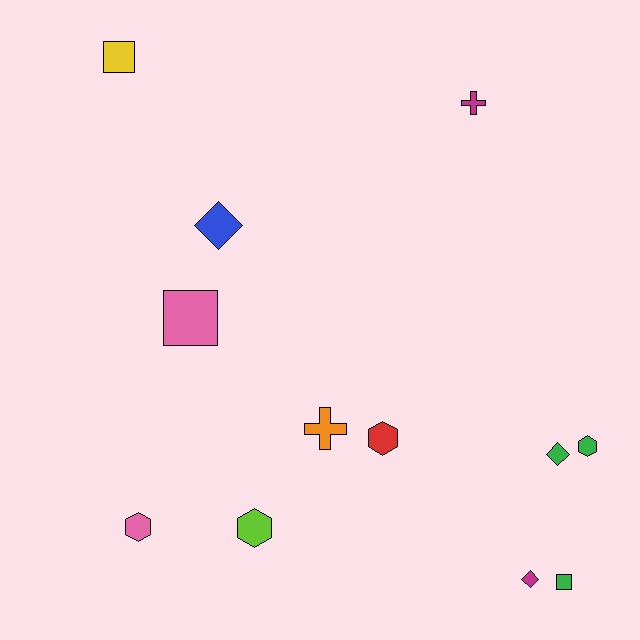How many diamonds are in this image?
There are 3 diamonds.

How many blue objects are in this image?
There is 1 blue object.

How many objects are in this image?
There are 12 objects.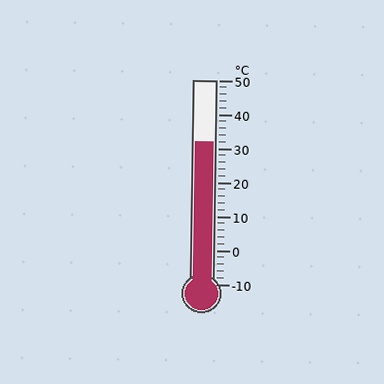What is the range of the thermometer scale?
The thermometer scale ranges from -10°C to 50°C.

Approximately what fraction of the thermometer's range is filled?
The thermometer is filled to approximately 70% of its range.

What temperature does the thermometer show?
The thermometer shows approximately 32°C.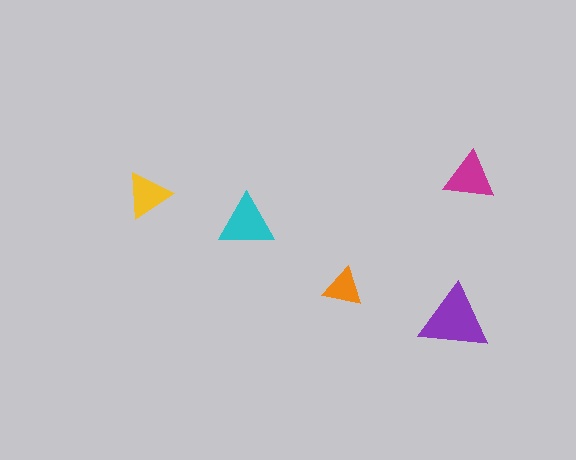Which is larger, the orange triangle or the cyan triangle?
The cyan one.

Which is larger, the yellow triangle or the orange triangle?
The yellow one.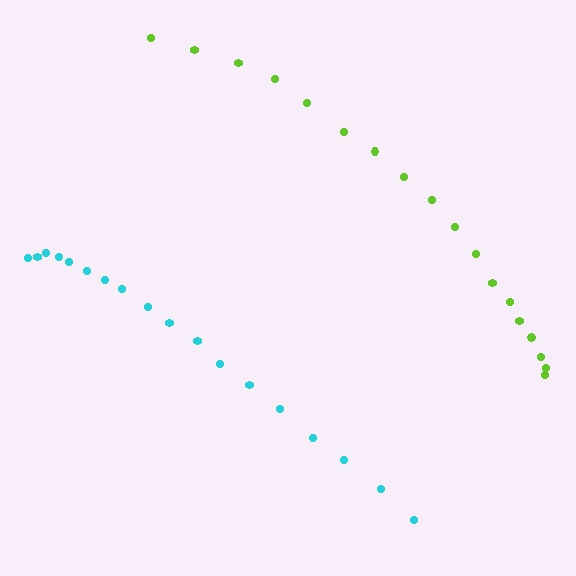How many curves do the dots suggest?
There are 2 distinct paths.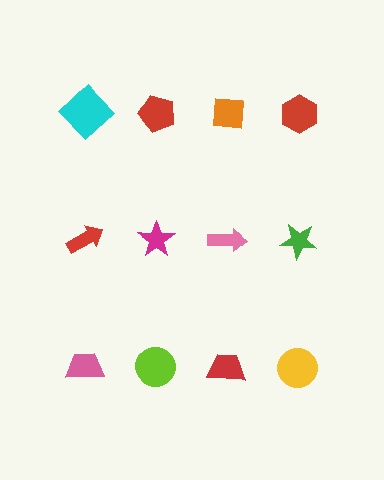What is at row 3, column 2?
A lime circle.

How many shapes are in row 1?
4 shapes.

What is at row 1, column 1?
A cyan diamond.